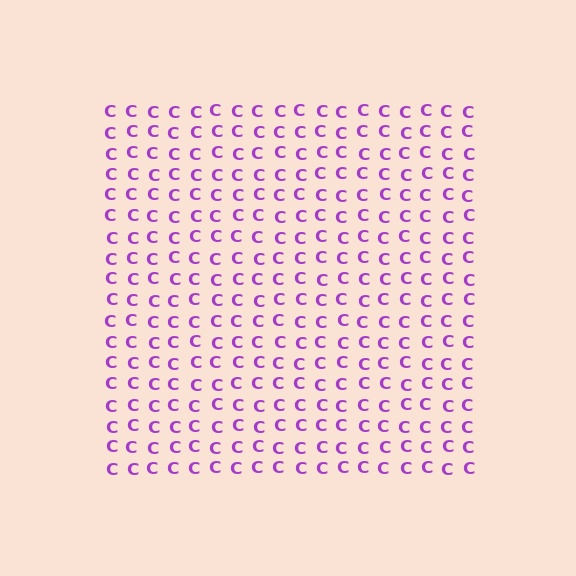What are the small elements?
The small elements are letter C's.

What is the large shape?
The large shape is a square.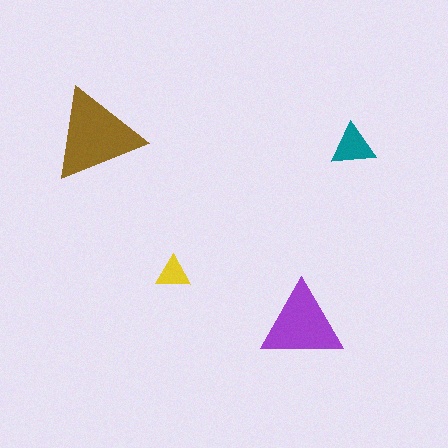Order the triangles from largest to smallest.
the brown one, the purple one, the teal one, the yellow one.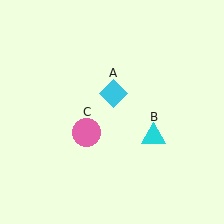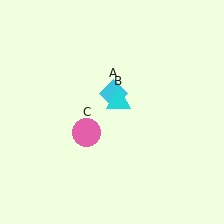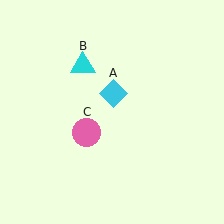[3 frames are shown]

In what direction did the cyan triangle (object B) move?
The cyan triangle (object B) moved up and to the left.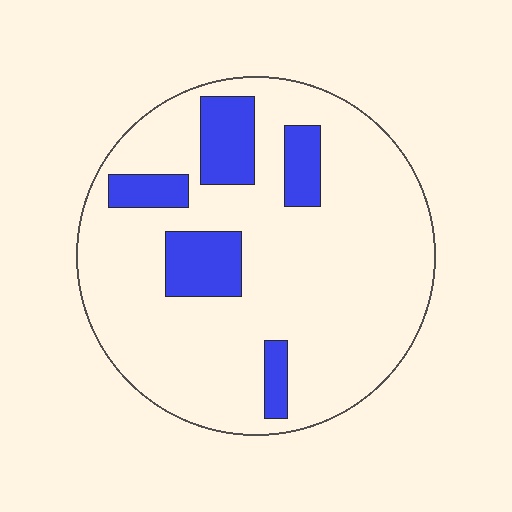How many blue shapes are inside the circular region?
5.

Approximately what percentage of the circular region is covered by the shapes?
Approximately 15%.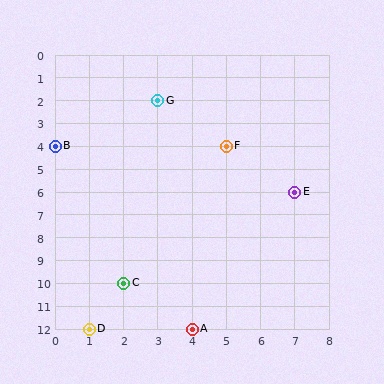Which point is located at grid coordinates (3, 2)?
Point G is at (3, 2).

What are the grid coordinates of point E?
Point E is at grid coordinates (7, 6).